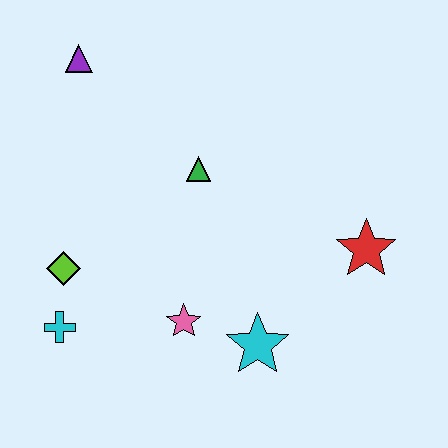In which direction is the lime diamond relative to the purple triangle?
The lime diamond is below the purple triangle.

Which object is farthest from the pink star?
The purple triangle is farthest from the pink star.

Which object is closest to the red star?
The cyan star is closest to the red star.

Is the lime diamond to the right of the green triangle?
No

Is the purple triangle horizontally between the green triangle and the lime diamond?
Yes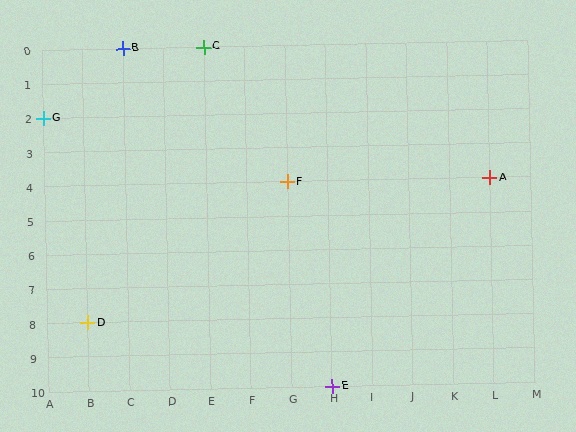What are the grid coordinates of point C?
Point C is at grid coordinates (E, 0).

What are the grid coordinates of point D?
Point D is at grid coordinates (B, 8).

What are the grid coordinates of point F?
Point F is at grid coordinates (G, 4).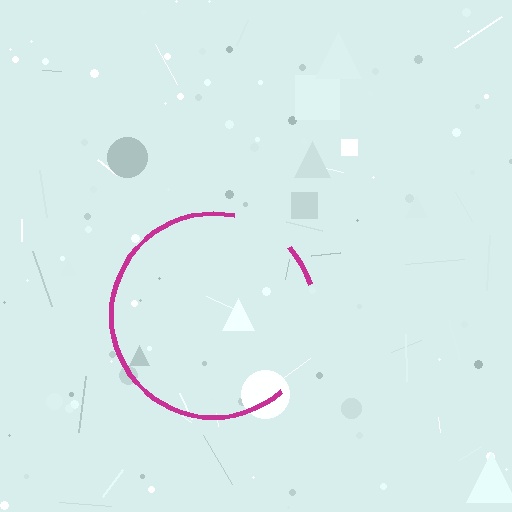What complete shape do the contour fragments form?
The contour fragments form a circle.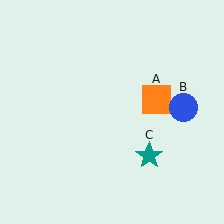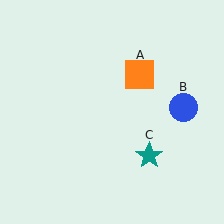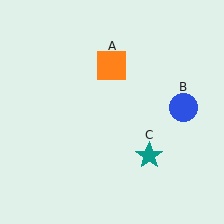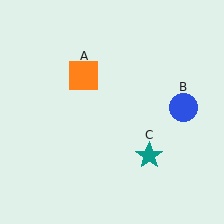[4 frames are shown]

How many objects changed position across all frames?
1 object changed position: orange square (object A).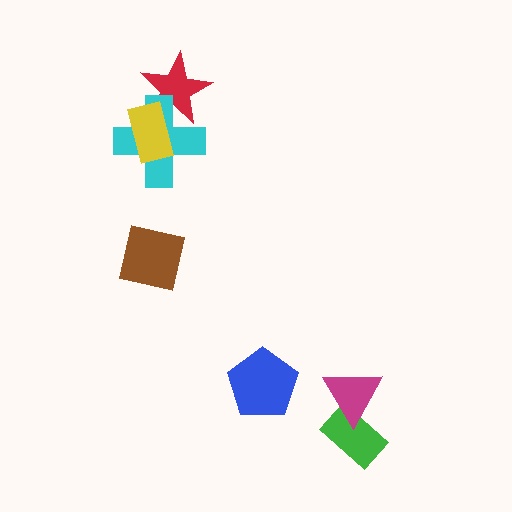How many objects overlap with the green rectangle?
1 object overlaps with the green rectangle.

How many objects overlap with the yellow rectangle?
2 objects overlap with the yellow rectangle.